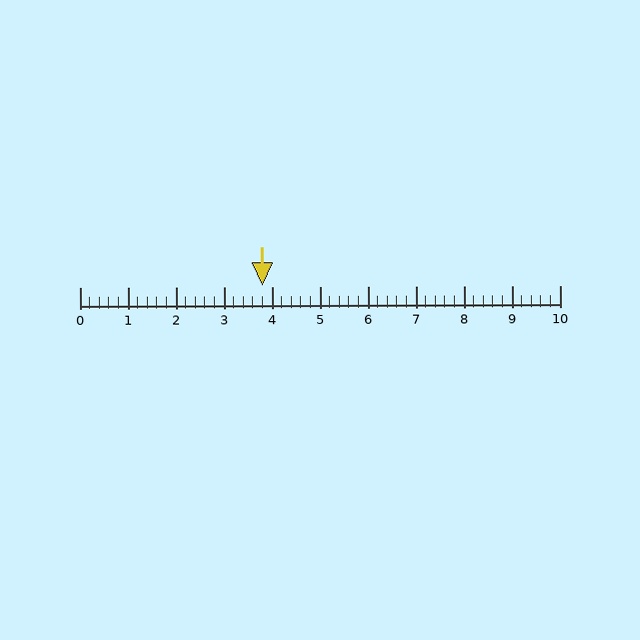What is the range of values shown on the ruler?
The ruler shows values from 0 to 10.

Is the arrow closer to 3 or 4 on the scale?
The arrow is closer to 4.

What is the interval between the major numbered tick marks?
The major tick marks are spaced 1 units apart.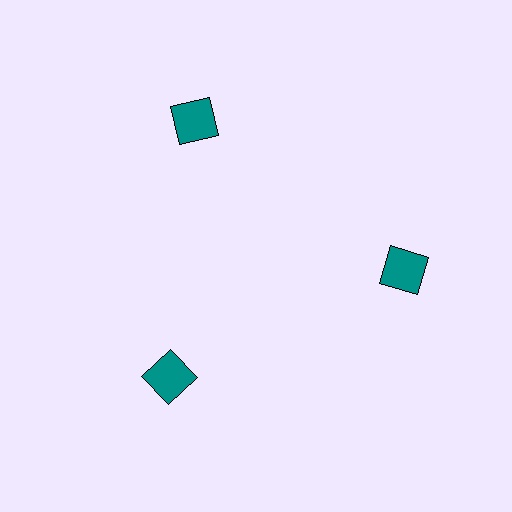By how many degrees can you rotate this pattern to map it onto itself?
The pattern maps onto itself every 120 degrees of rotation.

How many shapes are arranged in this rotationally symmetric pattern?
There are 3 shapes, arranged in 3 groups of 1.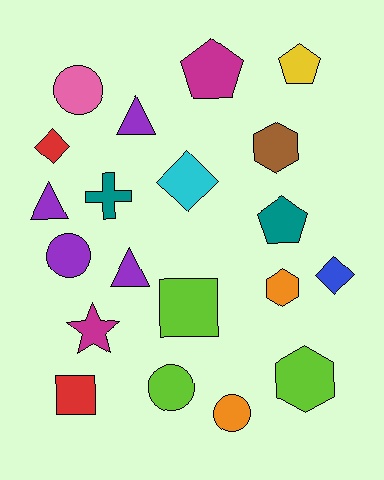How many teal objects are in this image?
There are 2 teal objects.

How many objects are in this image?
There are 20 objects.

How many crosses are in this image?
There is 1 cross.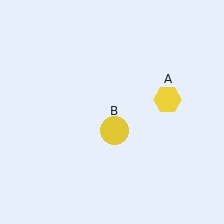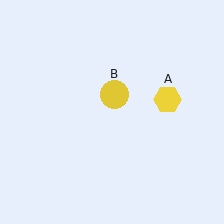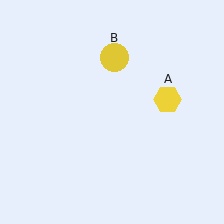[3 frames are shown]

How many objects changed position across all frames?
1 object changed position: yellow circle (object B).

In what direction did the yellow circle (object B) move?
The yellow circle (object B) moved up.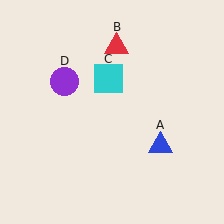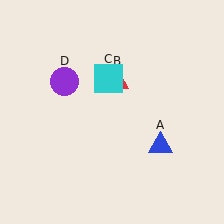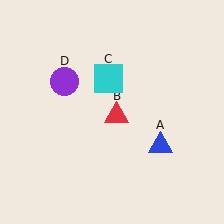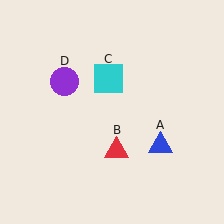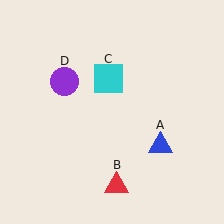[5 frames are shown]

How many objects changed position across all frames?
1 object changed position: red triangle (object B).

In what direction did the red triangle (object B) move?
The red triangle (object B) moved down.